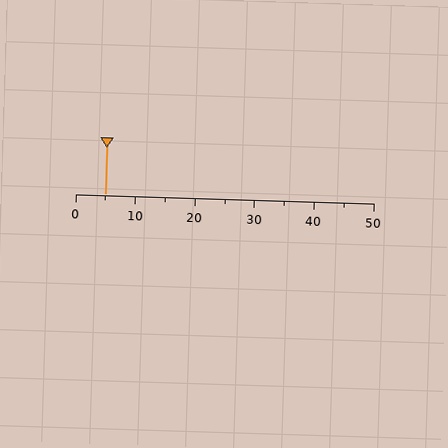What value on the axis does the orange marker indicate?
The marker indicates approximately 5.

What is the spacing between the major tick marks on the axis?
The major ticks are spaced 10 apart.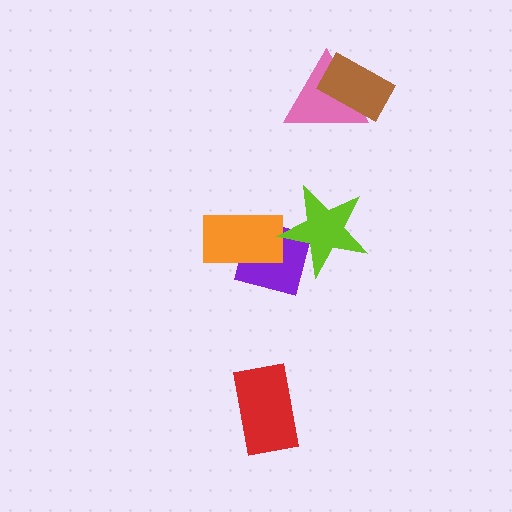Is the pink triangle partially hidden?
Yes, it is partially covered by another shape.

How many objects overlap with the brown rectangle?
1 object overlaps with the brown rectangle.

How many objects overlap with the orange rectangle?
1 object overlaps with the orange rectangle.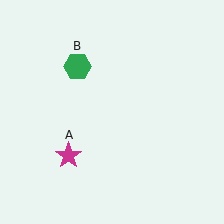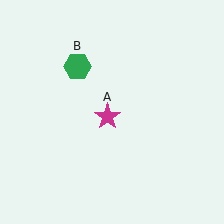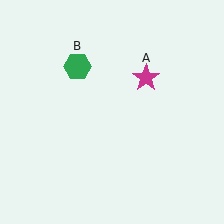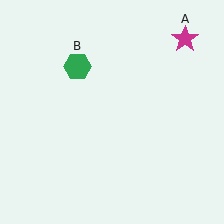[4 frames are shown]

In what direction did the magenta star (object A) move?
The magenta star (object A) moved up and to the right.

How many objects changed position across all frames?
1 object changed position: magenta star (object A).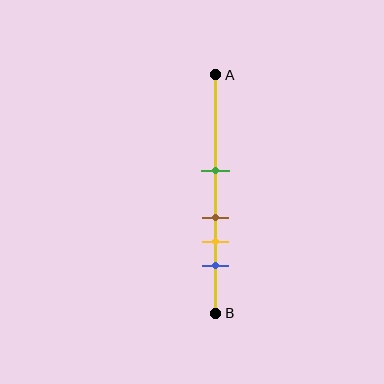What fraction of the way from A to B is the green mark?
The green mark is approximately 40% (0.4) of the way from A to B.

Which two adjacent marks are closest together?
The brown and yellow marks are the closest adjacent pair.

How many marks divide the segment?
There are 4 marks dividing the segment.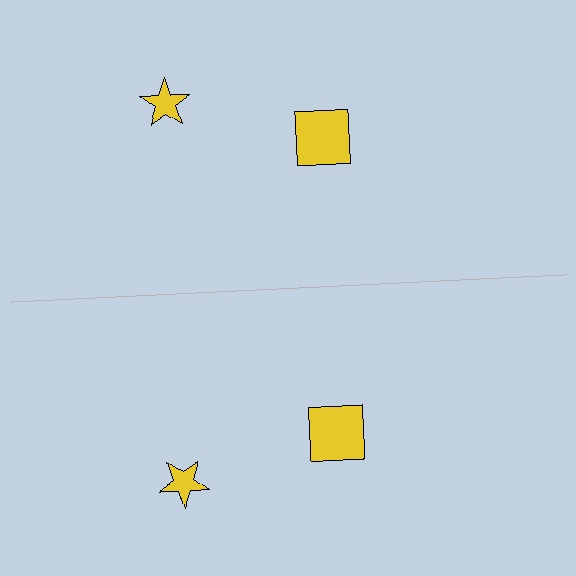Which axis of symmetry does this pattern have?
The pattern has a horizontal axis of symmetry running through the center of the image.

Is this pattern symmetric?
Yes, this pattern has bilateral (reflection) symmetry.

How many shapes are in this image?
There are 4 shapes in this image.